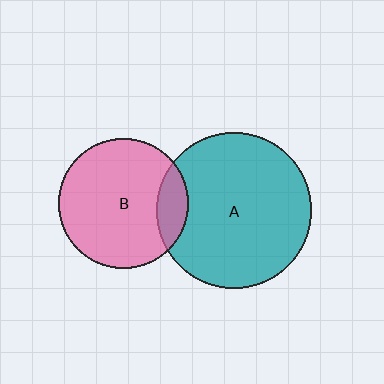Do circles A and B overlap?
Yes.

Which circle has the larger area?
Circle A (teal).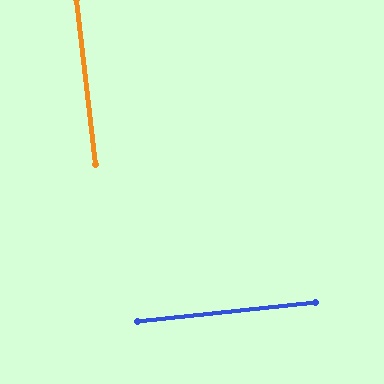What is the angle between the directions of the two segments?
Approximately 89 degrees.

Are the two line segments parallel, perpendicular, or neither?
Perpendicular — they meet at approximately 89°.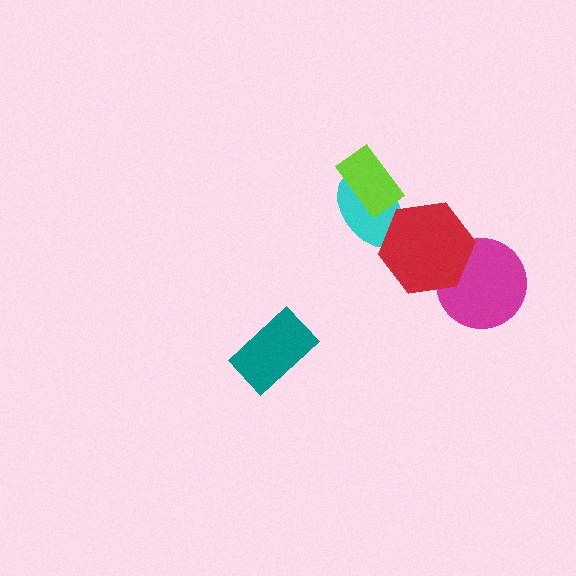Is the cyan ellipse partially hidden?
Yes, it is partially covered by another shape.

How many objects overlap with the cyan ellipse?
2 objects overlap with the cyan ellipse.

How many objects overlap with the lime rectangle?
1 object overlaps with the lime rectangle.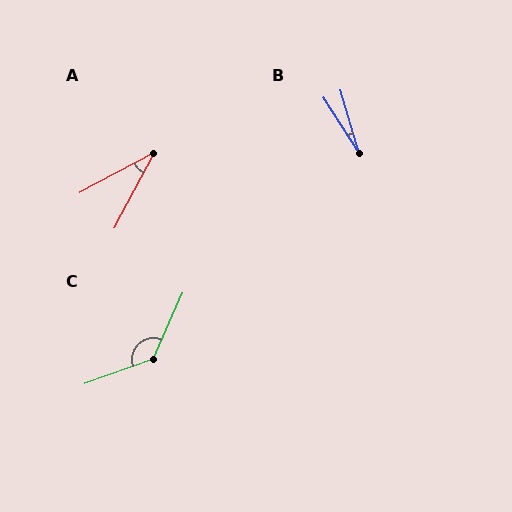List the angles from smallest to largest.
B (17°), A (34°), C (134°).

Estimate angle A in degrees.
Approximately 34 degrees.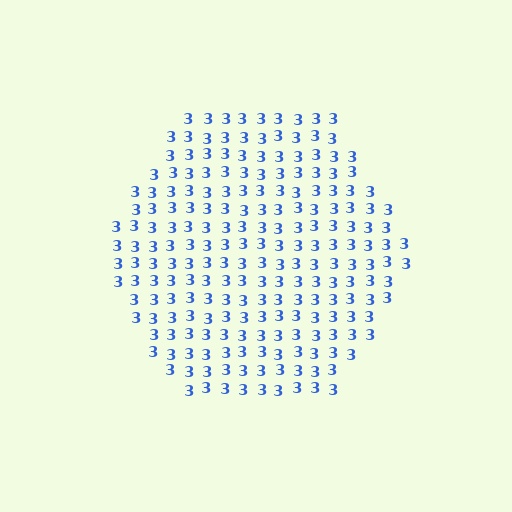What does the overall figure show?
The overall figure shows a hexagon.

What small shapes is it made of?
It is made of small digit 3's.